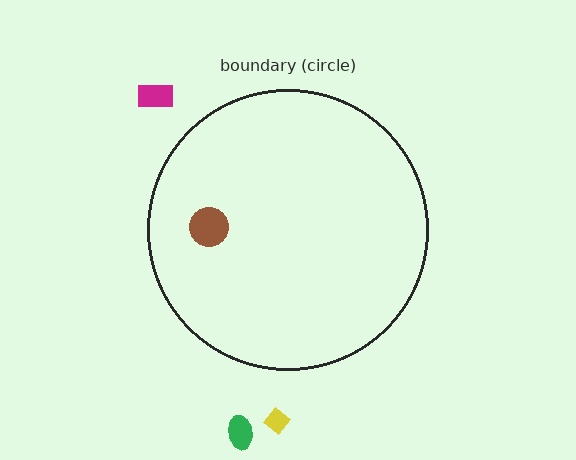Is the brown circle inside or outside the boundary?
Inside.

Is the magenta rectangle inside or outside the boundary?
Outside.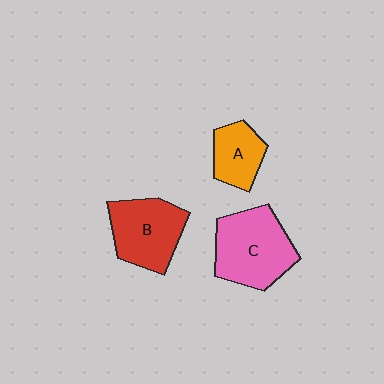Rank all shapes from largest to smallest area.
From largest to smallest: C (pink), B (red), A (orange).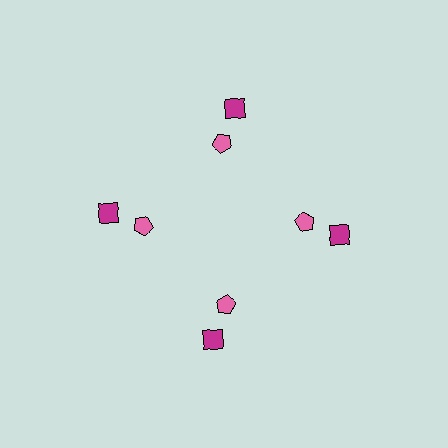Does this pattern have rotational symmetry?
Yes, this pattern has 4-fold rotational symmetry. It looks the same after rotating 90 degrees around the center.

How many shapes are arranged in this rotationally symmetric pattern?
There are 8 shapes, arranged in 4 groups of 2.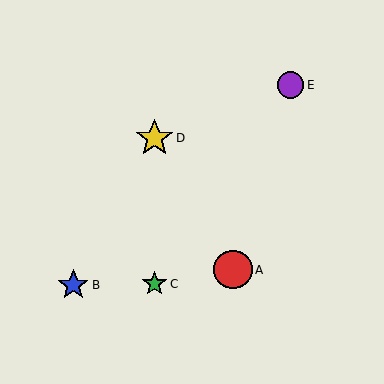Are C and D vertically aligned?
Yes, both are at x≈154.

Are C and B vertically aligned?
No, C is at x≈154 and B is at x≈73.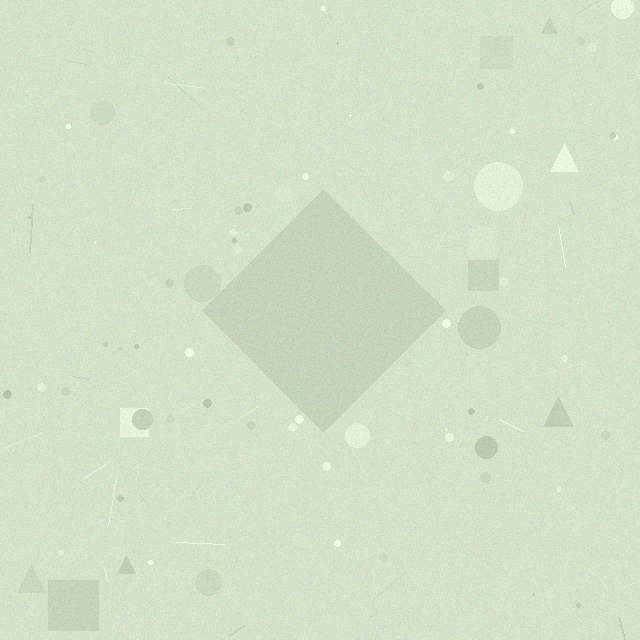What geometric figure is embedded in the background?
A diamond is embedded in the background.